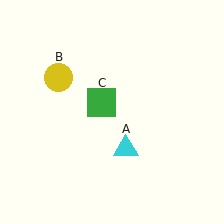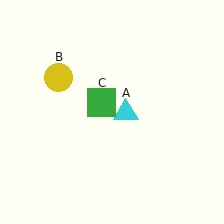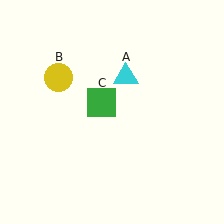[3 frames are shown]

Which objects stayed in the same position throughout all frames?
Yellow circle (object B) and green square (object C) remained stationary.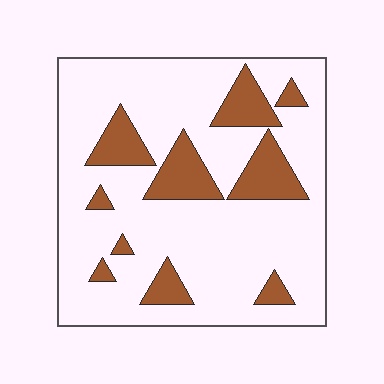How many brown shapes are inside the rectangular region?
10.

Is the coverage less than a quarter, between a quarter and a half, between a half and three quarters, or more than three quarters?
Less than a quarter.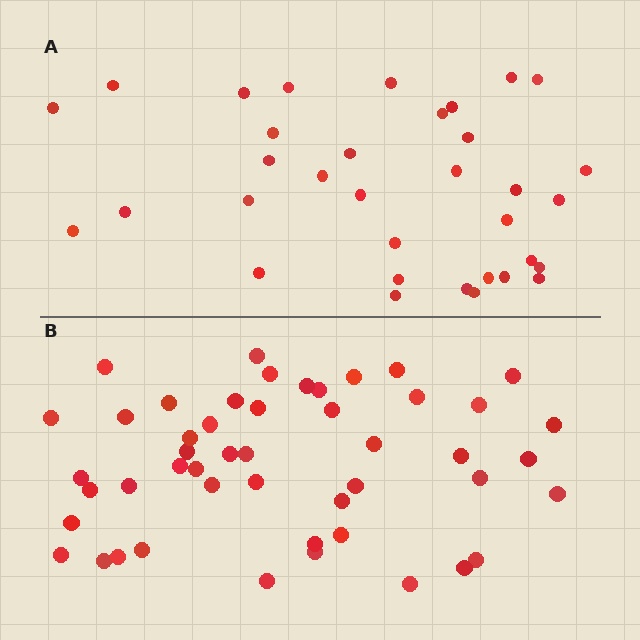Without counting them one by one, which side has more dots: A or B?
Region B (the bottom region) has more dots.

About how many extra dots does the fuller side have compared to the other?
Region B has approximately 15 more dots than region A.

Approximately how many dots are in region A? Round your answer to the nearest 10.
About 30 dots. (The exact count is 34, which rounds to 30.)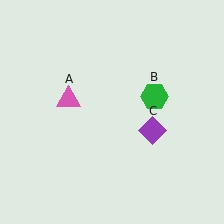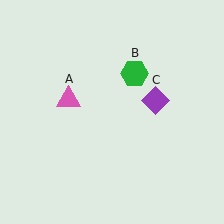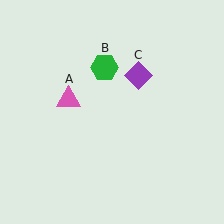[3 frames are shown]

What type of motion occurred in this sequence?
The green hexagon (object B), purple diamond (object C) rotated counterclockwise around the center of the scene.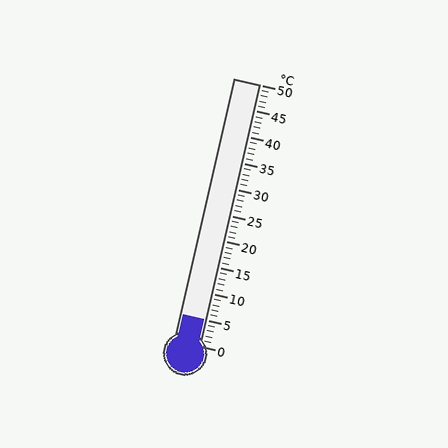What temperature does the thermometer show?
The thermometer shows approximately 5°C.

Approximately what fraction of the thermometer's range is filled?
The thermometer is filled to approximately 10% of its range.